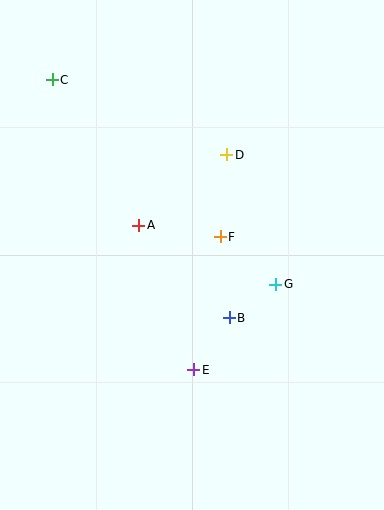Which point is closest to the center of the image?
Point F at (220, 237) is closest to the center.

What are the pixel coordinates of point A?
Point A is at (139, 225).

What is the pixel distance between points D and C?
The distance between D and C is 190 pixels.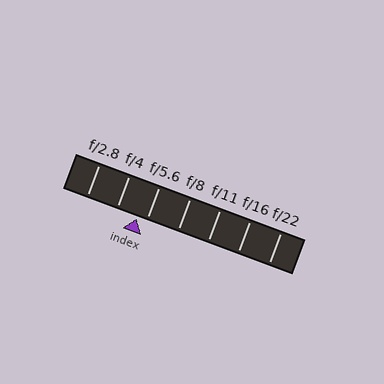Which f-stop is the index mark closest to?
The index mark is closest to f/5.6.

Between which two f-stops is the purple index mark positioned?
The index mark is between f/4 and f/5.6.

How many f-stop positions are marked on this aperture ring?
There are 7 f-stop positions marked.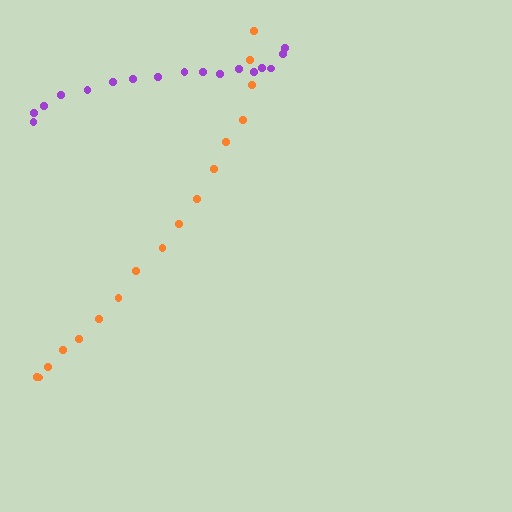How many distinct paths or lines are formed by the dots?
There are 2 distinct paths.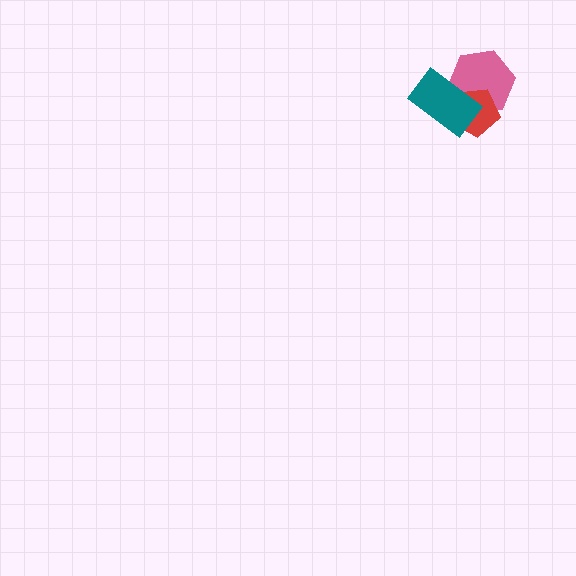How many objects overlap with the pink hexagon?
2 objects overlap with the pink hexagon.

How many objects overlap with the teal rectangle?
2 objects overlap with the teal rectangle.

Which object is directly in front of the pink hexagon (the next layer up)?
The red pentagon is directly in front of the pink hexagon.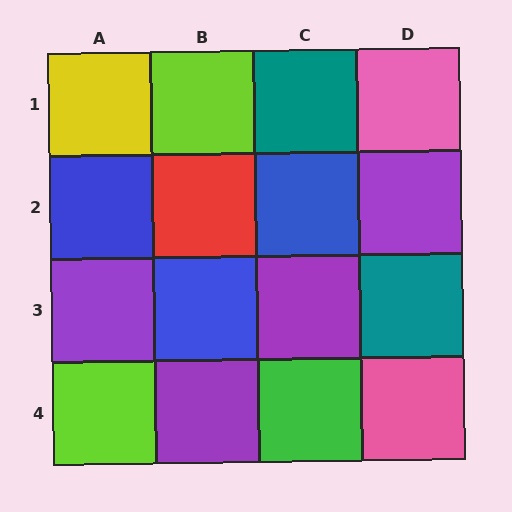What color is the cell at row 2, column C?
Blue.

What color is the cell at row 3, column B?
Blue.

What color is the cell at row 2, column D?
Purple.